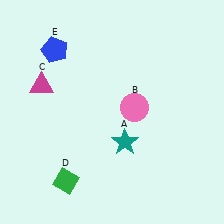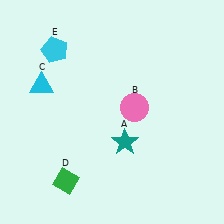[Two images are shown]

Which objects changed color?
C changed from magenta to cyan. E changed from blue to cyan.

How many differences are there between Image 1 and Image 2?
There are 2 differences between the two images.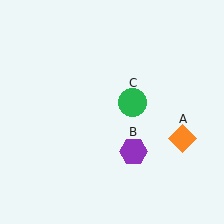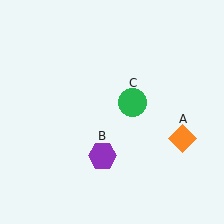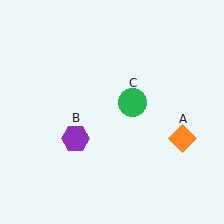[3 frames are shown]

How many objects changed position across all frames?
1 object changed position: purple hexagon (object B).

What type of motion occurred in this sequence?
The purple hexagon (object B) rotated clockwise around the center of the scene.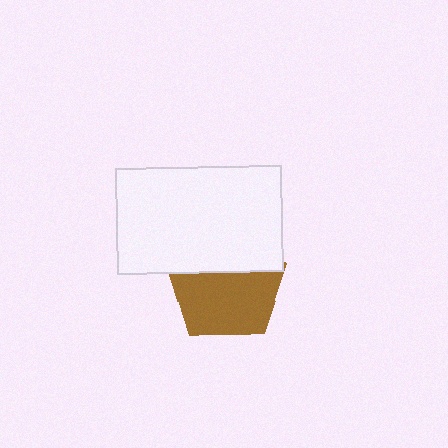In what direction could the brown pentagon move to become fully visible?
The brown pentagon could move down. That would shift it out from behind the white rectangle entirely.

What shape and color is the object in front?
The object in front is a white rectangle.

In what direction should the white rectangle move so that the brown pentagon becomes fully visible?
The white rectangle should move up. That is the shortest direction to clear the overlap and leave the brown pentagon fully visible.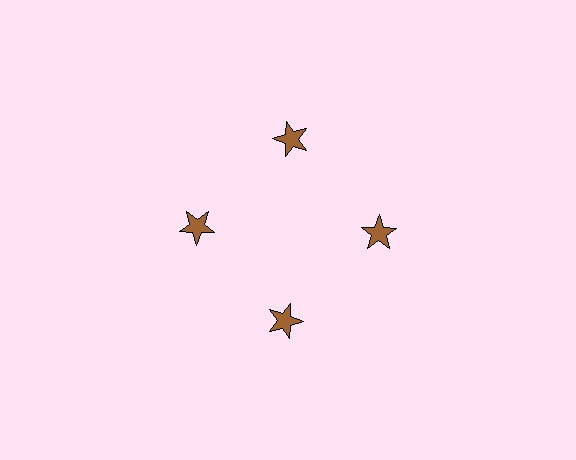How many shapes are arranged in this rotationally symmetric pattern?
There are 4 shapes, arranged in 4 groups of 1.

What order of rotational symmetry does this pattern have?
This pattern has 4-fold rotational symmetry.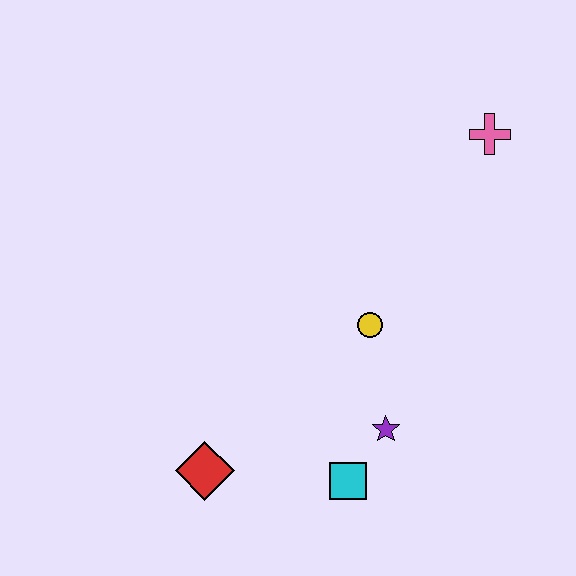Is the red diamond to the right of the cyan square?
No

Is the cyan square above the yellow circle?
No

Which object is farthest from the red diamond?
The pink cross is farthest from the red diamond.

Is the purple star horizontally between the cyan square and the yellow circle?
No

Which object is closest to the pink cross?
The yellow circle is closest to the pink cross.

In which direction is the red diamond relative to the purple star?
The red diamond is to the left of the purple star.